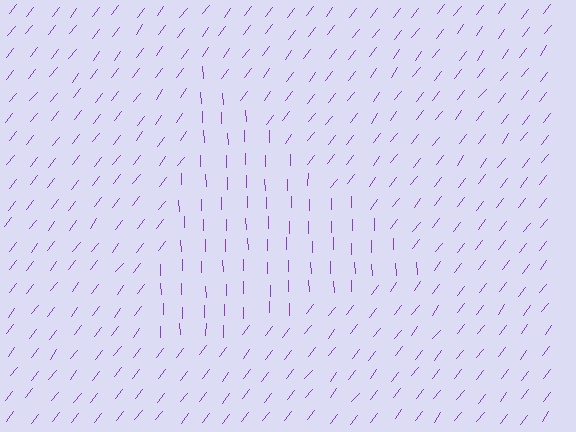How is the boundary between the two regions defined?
The boundary is defined purely by a change in line orientation (approximately 39 degrees difference). All lines are the same color and thickness.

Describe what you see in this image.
The image is filled with small purple line segments. A triangle region in the image has lines oriented differently from the surrounding lines, creating a visible texture boundary.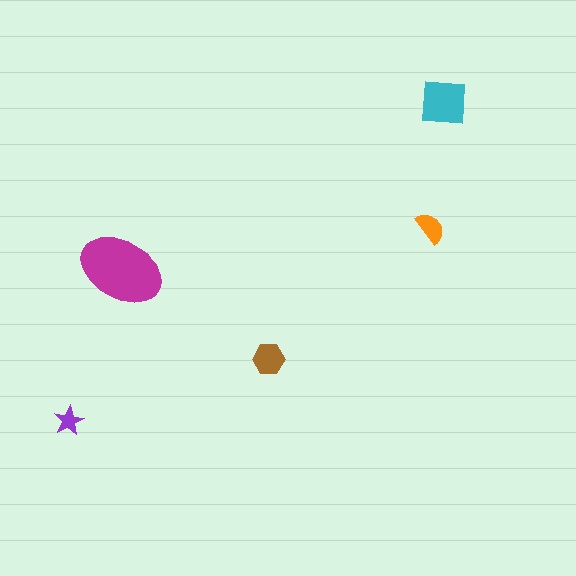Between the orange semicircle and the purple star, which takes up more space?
The orange semicircle.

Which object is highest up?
The cyan square is topmost.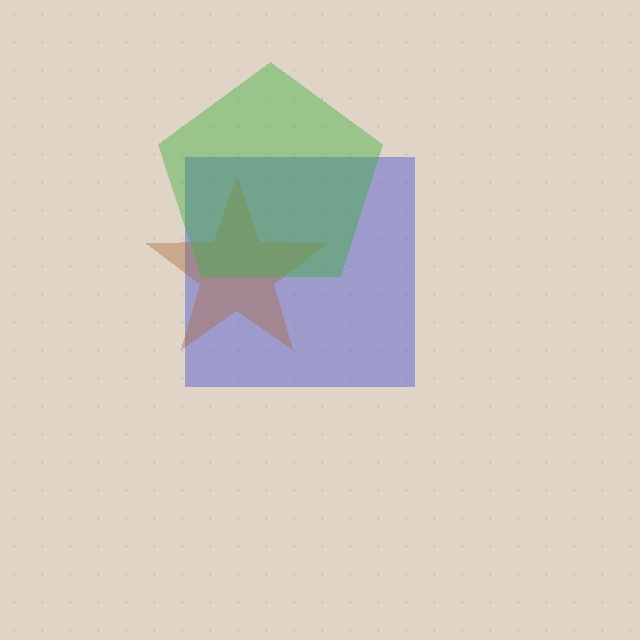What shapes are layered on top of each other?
The layered shapes are: a blue square, a brown star, a green pentagon.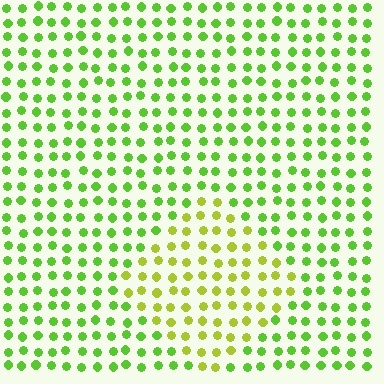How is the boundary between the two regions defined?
The boundary is defined purely by a slight shift in hue (about 32 degrees). Spacing, size, and orientation are identical on both sides.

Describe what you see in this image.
The image is filled with small lime elements in a uniform arrangement. A diamond-shaped region is visible where the elements are tinted to a slightly different hue, forming a subtle color boundary.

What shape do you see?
I see a diamond.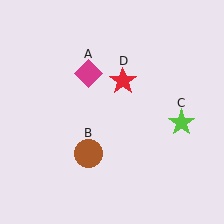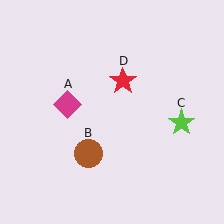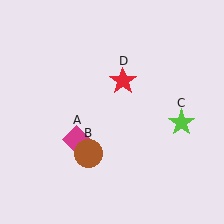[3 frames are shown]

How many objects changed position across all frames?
1 object changed position: magenta diamond (object A).